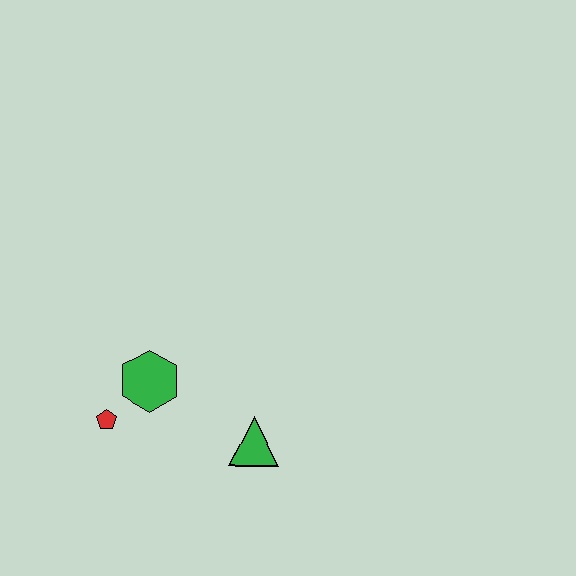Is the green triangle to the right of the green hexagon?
Yes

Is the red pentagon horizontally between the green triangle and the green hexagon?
No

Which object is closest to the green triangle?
The green hexagon is closest to the green triangle.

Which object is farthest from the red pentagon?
The green triangle is farthest from the red pentagon.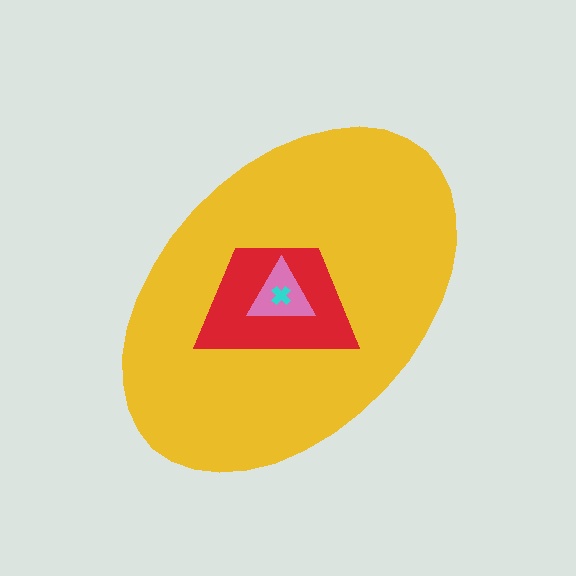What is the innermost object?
The cyan cross.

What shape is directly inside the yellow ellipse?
The red trapezoid.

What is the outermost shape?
The yellow ellipse.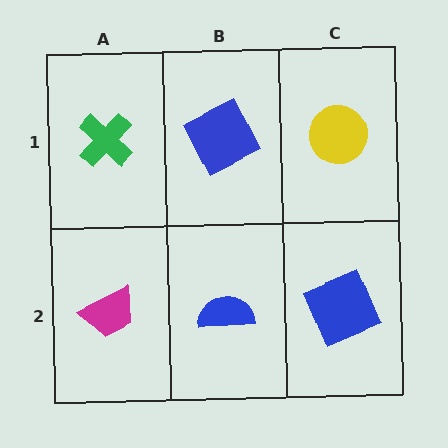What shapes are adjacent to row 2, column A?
A green cross (row 1, column A), a blue semicircle (row 2, column B).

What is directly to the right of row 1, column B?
A yellow circle.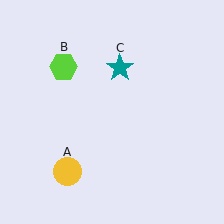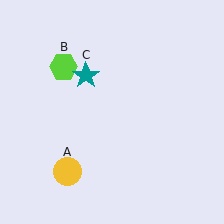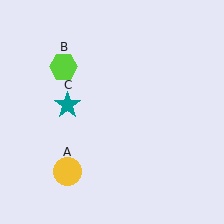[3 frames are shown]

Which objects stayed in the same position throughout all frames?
Yellow circle (object A) and lime hexagon (object B) remained stationary.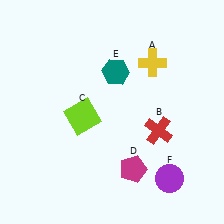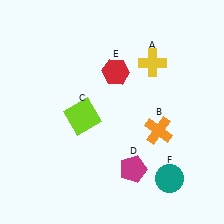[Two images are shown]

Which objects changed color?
B changed from red to orange. E changed from teal to red. F changed from purple to teal.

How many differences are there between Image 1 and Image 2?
There are 3 differences between the two images.